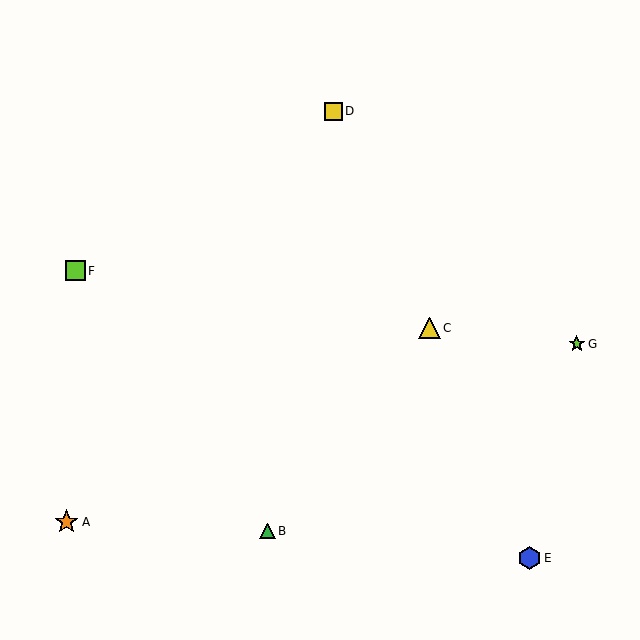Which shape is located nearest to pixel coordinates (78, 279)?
The lime square (labeled F) at (75, 271) is nearest to that location.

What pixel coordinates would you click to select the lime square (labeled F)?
Click at (75, 271) to select the lime square F.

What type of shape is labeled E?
Shape E is a blue hexagon.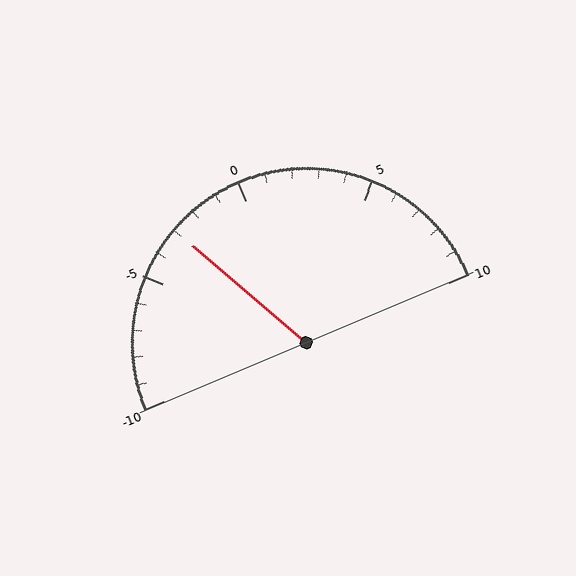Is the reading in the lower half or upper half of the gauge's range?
The reading is in the lower half of the range (-10 to 10).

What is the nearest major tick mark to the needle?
The nearest major tick mark is -5.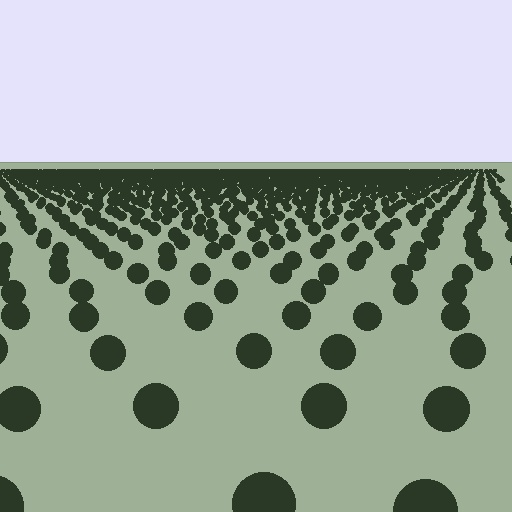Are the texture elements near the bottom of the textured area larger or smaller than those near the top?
Larger. Near the bottom, elements are closer to the viewer and appear at a bigger on-screen size.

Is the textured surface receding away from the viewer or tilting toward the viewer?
The surface is receding away from the viewer. Texture elements get smaller and denser toward the top.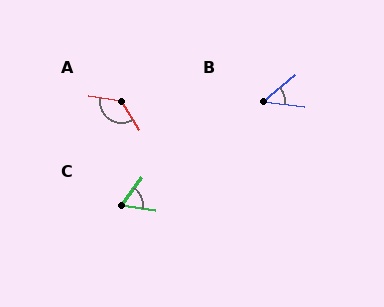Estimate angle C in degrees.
Approximately 61 degrees.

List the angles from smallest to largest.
B (46°), C (61°), A (131°).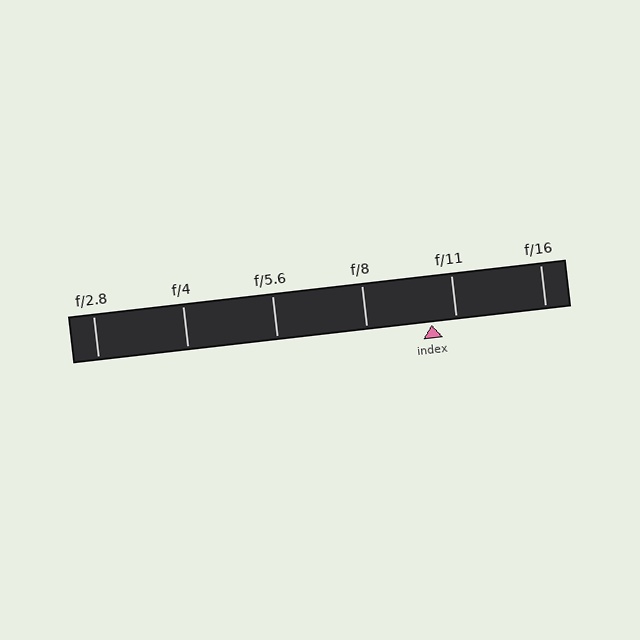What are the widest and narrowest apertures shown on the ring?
The widest aperture shown is f/2.8 and the narrowest is f/16.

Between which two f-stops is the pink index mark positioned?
The index mark is between f/8 and f/11.